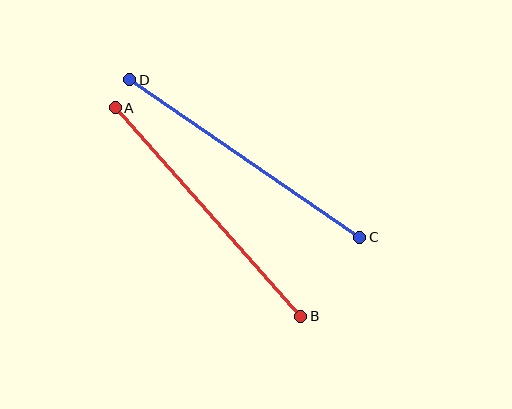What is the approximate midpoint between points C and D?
The midpoint is at approximately (245, 159) pixels.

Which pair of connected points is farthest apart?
Points A and B are farthest apart.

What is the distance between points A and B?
The distance is approximately 280 pixels.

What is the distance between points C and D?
The distance is approximately 279 pixels.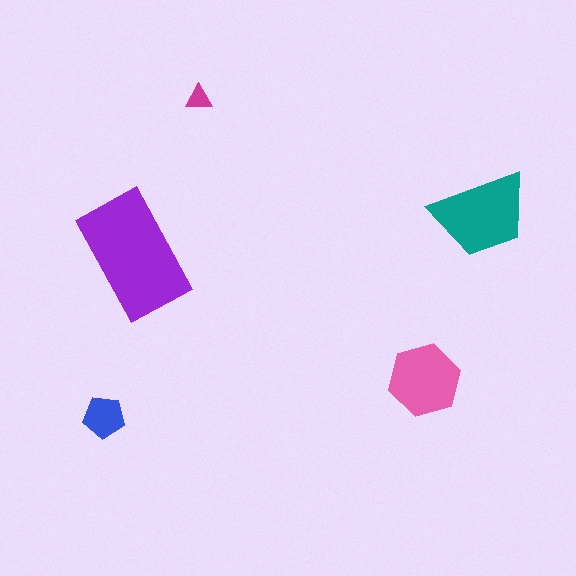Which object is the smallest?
The magenta triangle.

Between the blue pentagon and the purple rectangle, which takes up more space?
The purple rectangle.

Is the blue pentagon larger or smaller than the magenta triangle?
Larger.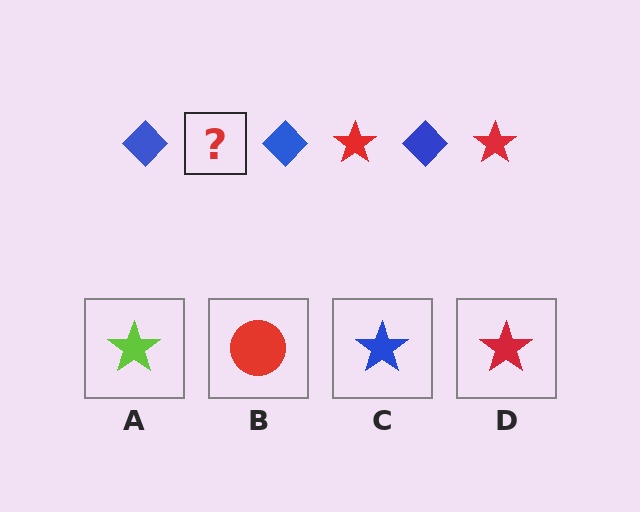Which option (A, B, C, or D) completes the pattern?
D.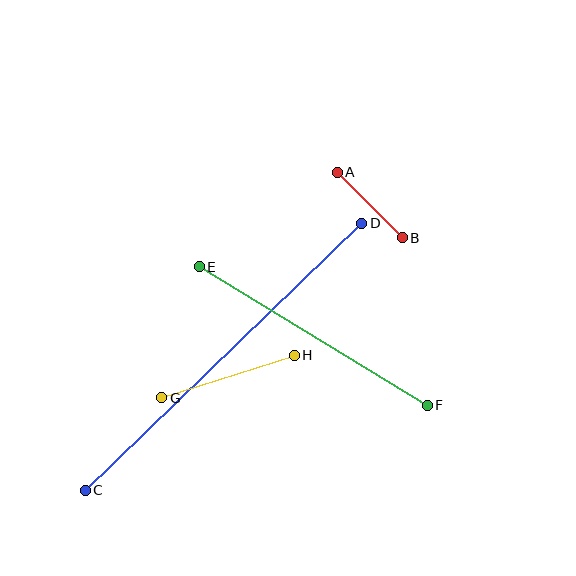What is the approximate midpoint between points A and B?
The midpoint is at approximately (370, 205) pixels.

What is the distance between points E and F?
The distance is approximately 267 pixels.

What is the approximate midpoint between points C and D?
The midpoint is at approximately (223, 357) pixels.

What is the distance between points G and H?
The distance is approximately 139 pixels.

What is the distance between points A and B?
The distance is approximately 92 pixels.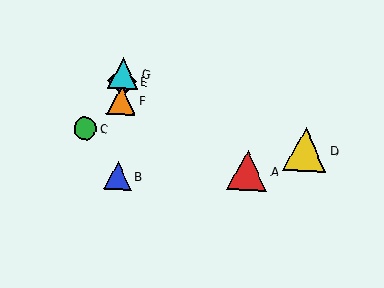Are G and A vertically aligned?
No, G is at x≈123 and A is at x≈247.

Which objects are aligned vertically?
Objects B, E, F, G are aligned vertically.